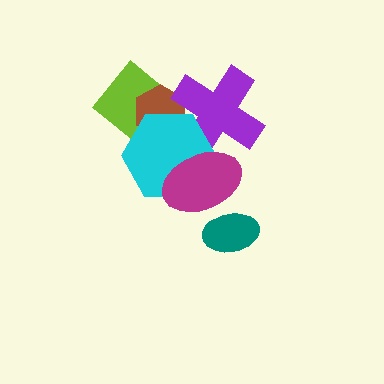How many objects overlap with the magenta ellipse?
3 objects overlap with the magenta ellipse.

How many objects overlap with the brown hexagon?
3 objects overlap with the brown hexagon.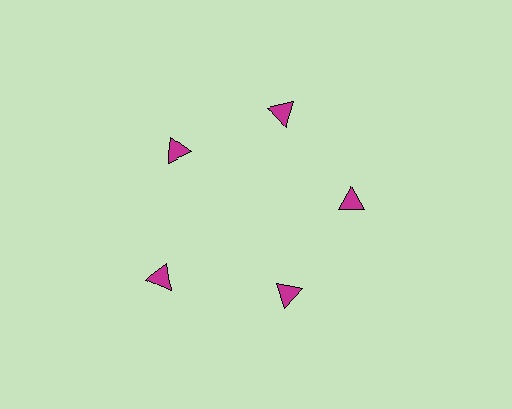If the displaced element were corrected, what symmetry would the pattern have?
It would have 5-fold rotational symmetry — the pattern would map onto itself every 72 degrees.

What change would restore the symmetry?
The symmetry would be restored by moving it inward, back onto the ring so that all 5 triangles sit at equal angles and equal distance from the center.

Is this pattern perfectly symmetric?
No. The 5 magenta triangles are arranged in a ring, but one element near the 8 o'clock position is pushed outward from the center, breaking the 5-fold rotational symmetry.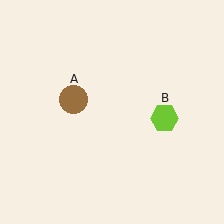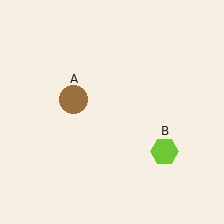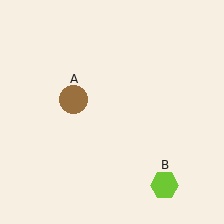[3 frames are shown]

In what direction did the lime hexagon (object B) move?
The lime hexagon (object B) moved down.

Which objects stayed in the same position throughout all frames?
Brown circle (object A) remained stationary.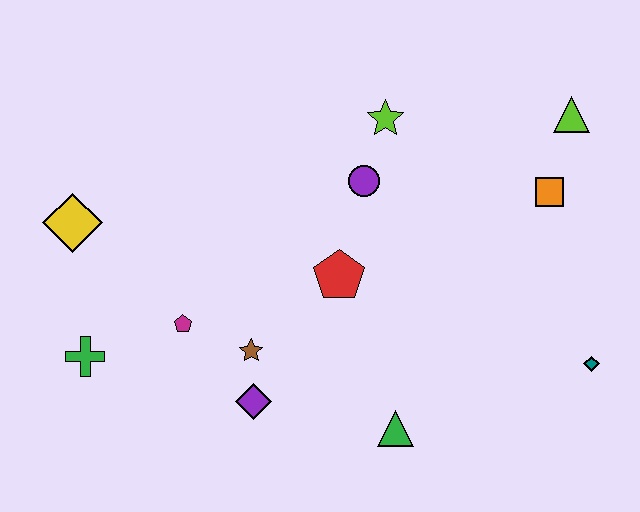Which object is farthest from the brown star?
The lime triangle is farthest from the brown star.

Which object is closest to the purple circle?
The lime star is closest to the purple circle.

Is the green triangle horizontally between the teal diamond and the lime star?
Yes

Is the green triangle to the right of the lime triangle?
No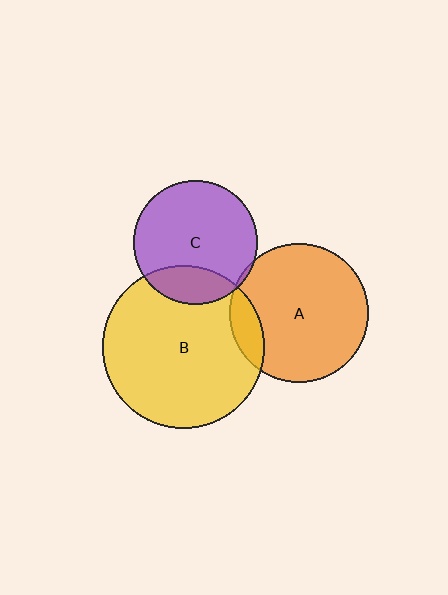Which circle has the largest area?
Circle B (yellow).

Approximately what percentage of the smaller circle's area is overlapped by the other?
Approximately 20%.